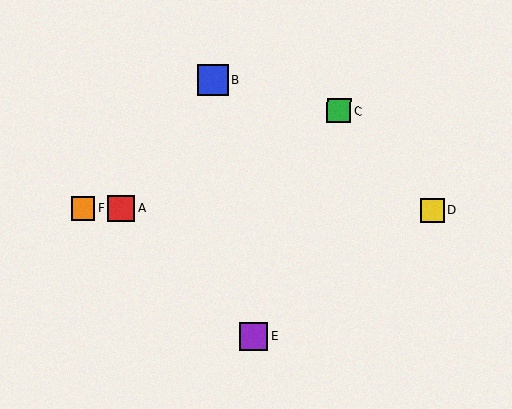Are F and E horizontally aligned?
No, F is at y≈209 and E is at y≈336.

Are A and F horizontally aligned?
Yes, both are at y≈209.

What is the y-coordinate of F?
Object F is at y≈209.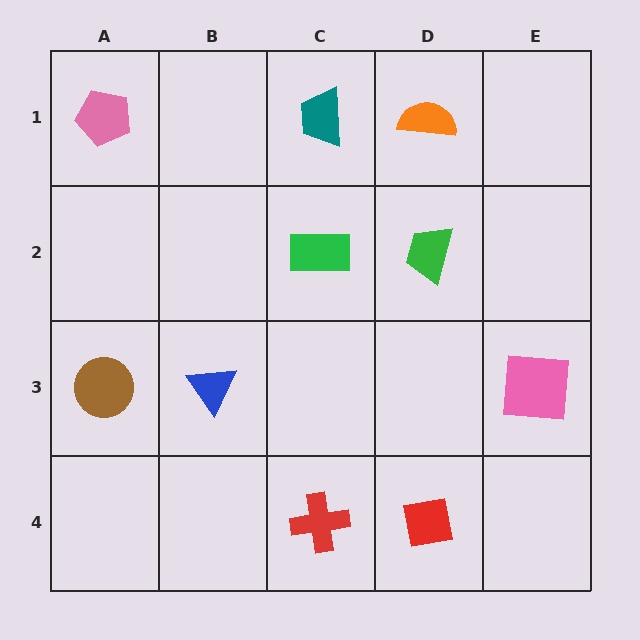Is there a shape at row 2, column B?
No, that cell is empty.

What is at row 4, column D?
A red square.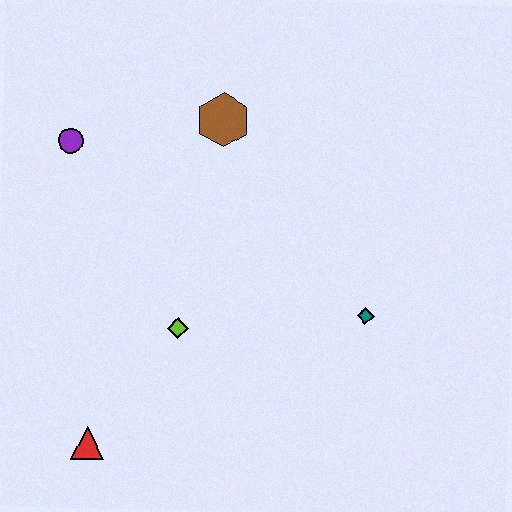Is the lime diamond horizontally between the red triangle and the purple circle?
No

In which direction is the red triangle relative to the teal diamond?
The red triangle is to the left of the teal diamond.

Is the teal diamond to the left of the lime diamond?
No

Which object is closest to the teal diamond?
The lime diamond is closest to the teal diamond.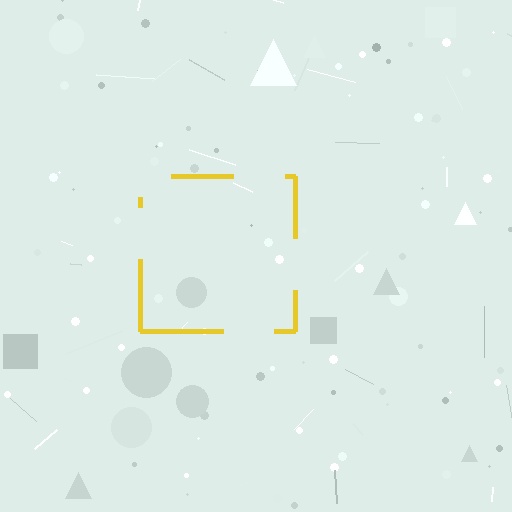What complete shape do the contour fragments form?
The contour fragments form a square.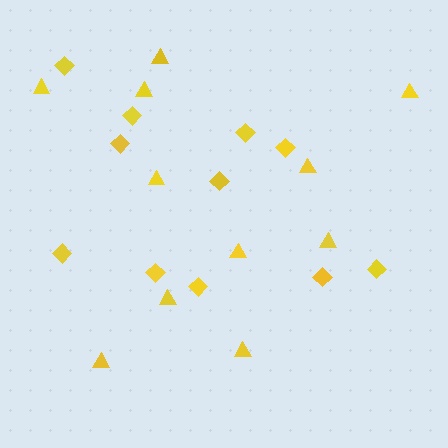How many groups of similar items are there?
There are 2 groups: one group of triangles (11) and one group of diamonds (11).